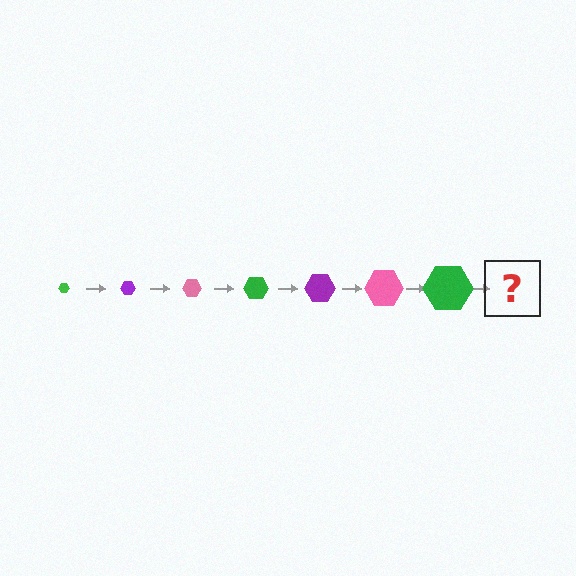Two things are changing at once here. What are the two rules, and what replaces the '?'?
The two rules are that the hexagon grows larger each step and the color cycles through green, purple, and pink. The '?' should be a purple hexagon, larger than the previous one.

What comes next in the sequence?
The next element should be a purple hexagon, larger than the previous one.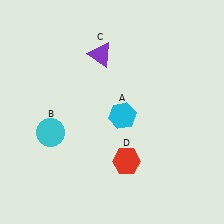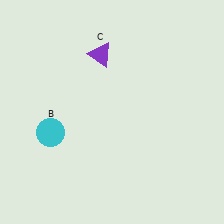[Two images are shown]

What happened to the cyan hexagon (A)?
The cyan hexagon (A) was removed in Image 2. It was in the bottom-right area of Image 1.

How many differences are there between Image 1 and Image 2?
There are 2 differences between the two images.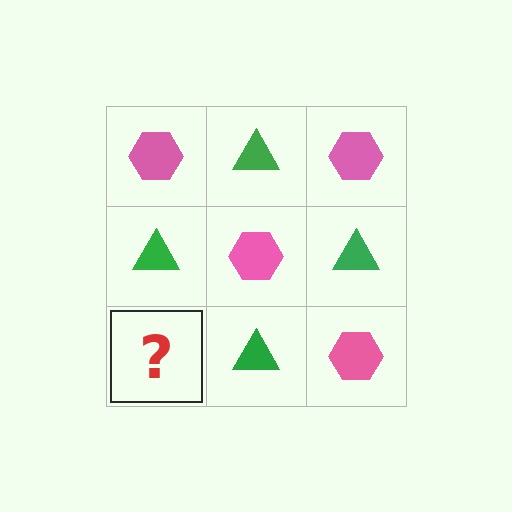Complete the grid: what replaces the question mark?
The question mark should be replaced with a pink hexagon.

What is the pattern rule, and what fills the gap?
The rule is that it alternates pink hexagon and green triangle in a checkerboard pattern. The gap should be filled with a pink hexagon.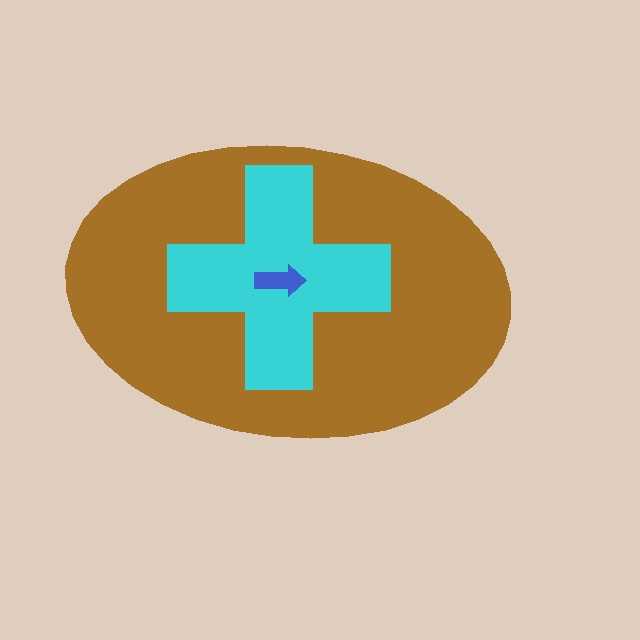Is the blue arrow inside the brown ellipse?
Yes.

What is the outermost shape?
The brown ellipse.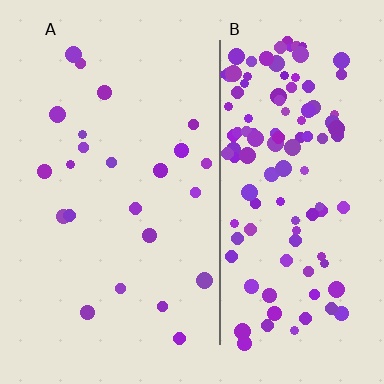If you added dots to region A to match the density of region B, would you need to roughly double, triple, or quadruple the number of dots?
Approximately quadruple.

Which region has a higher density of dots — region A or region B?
B (the right).